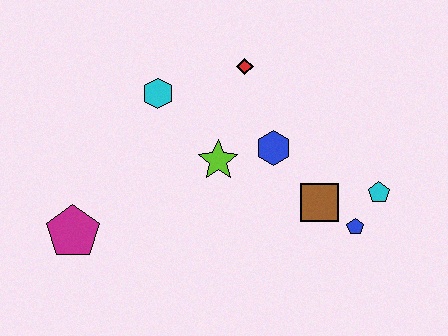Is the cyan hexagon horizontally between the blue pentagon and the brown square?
No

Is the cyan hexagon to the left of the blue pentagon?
Yes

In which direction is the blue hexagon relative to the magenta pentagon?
The blue hexagon is to the right of the magenta pentagon.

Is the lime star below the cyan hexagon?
Yes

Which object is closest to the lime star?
The blue hexagon is closest to the lime star.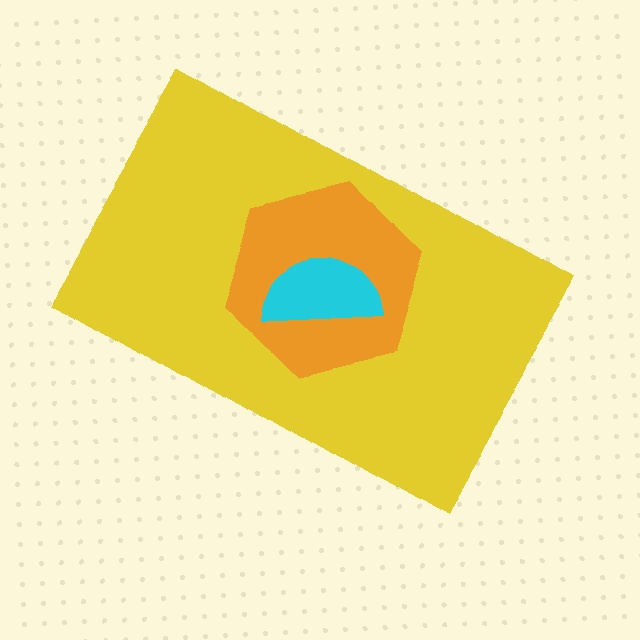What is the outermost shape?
The yellow rectangle.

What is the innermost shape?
The cyan semicircle.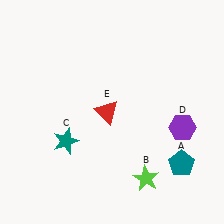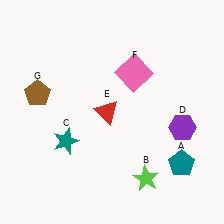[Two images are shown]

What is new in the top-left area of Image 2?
A brown pentagon (G) was added in the top-left area of Image 2.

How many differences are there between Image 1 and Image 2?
There are 2 differences between the two images.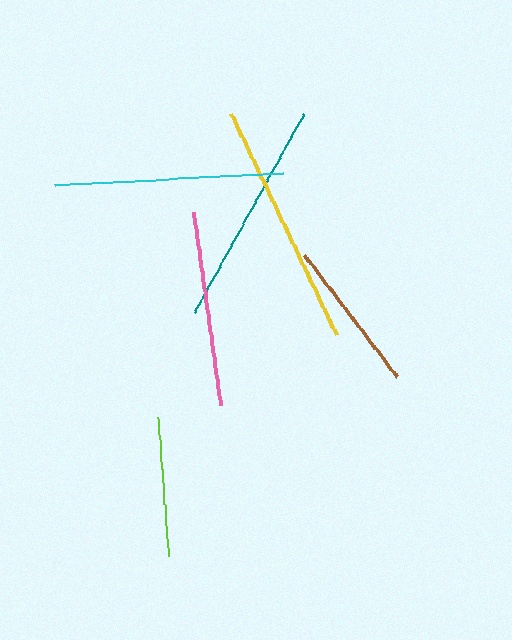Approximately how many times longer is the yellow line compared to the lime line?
The yellow line is approximately 1.7 times the length of the lime line.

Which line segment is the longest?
The yellow line is the longest at approximately 245 pixels.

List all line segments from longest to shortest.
From longest to shortest: yellow, cyan, teal, pink, brown, lime.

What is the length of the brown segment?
The brown segment is approximately 153 pixels long.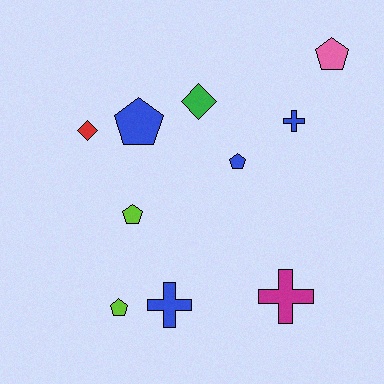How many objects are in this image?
There are 10 objects.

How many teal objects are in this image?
There are no teal objects.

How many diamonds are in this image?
There are 2 diamonds.